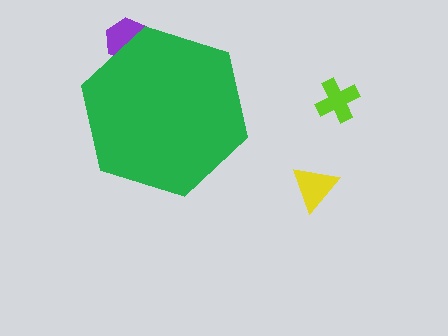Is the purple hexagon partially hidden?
Yes, the purple hexagon is partially hidden behind the green hexagon.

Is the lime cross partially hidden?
No, the lime cross is fully visible.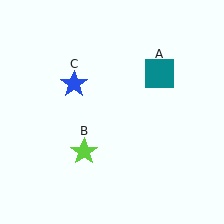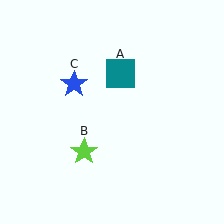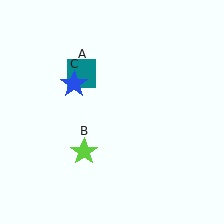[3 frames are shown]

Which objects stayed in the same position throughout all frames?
Lime star (object B) and blue star (object C) remained stationary.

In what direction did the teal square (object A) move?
The teal square (object A) moved left.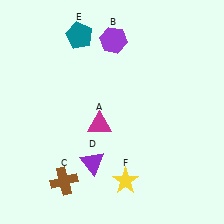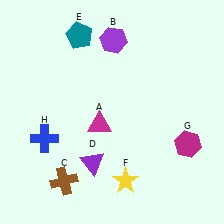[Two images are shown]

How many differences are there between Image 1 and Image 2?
There are 2 differences between the two images.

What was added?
A magenta hexagon (G), a blue cross (H) were added in Image 2.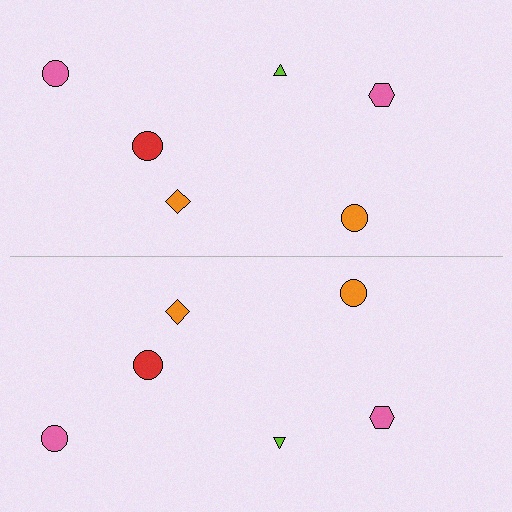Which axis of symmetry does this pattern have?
The pattern has a horizontal axis of symmetry running through the center of the image.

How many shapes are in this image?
There are 12 shapes in this image.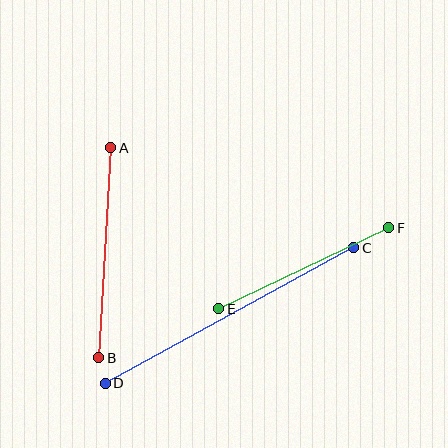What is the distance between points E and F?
The distance is approximately 188 pixels.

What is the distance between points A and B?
The distance is approximately 210 pixels.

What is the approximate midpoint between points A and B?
The midpoint is at approximately (105, 253) pixels.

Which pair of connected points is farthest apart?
Points C and D are farthest apart.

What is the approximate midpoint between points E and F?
The midpoint is at approximately (304, 268) pixels.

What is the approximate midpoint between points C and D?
The midpoint is at approximately (229, 315) pixels.